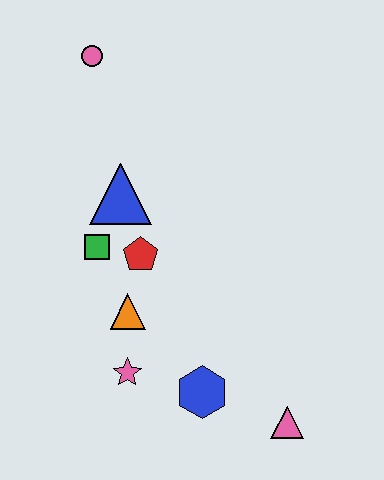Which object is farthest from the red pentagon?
The pink triangle is farthest from the red pentagon.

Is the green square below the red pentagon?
No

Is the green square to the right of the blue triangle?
No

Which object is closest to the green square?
The red pentagon is closest to the green square.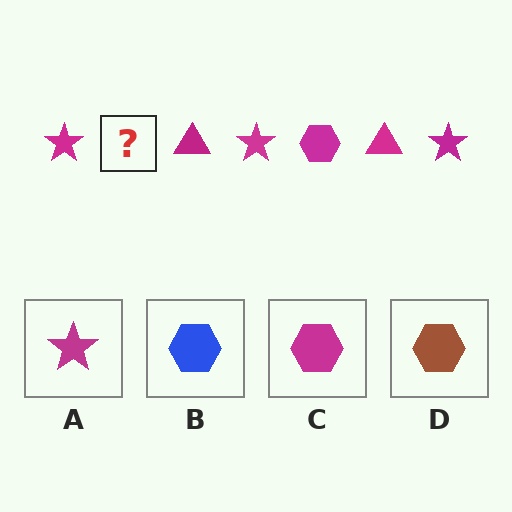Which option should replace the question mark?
Option C.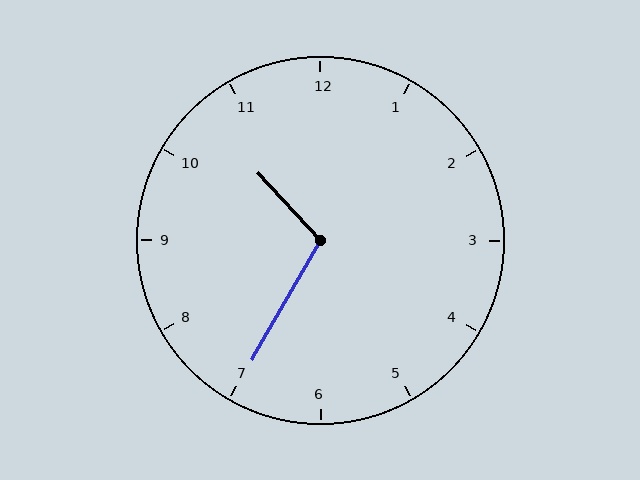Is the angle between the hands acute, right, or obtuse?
It is obtuse.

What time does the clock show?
10:35.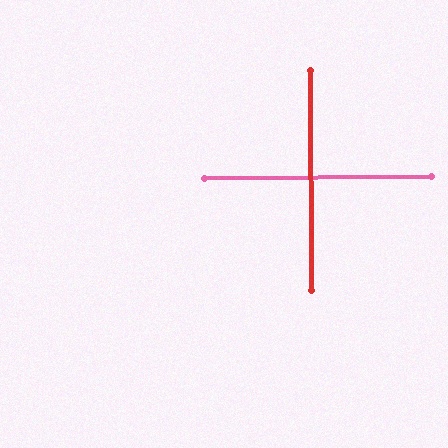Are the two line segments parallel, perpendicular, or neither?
Perpendicular — they meet at approximately 90°.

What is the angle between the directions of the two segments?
Approximately 90 degrees.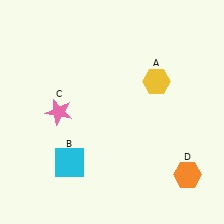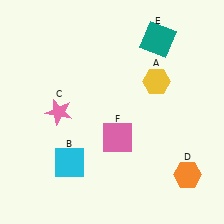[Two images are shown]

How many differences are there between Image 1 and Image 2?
There are 2 differences between the two images.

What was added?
A teal square (E), a pink square (F) were added in Image 2.